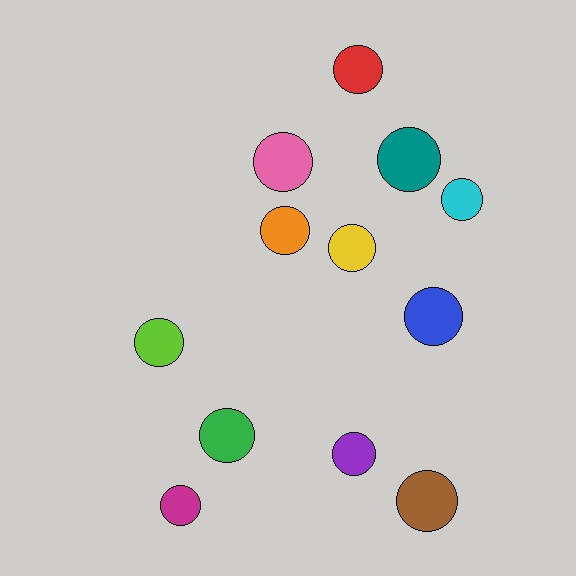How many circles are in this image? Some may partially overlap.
There are 12 circles.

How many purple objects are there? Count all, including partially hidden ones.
There is 1 purple object.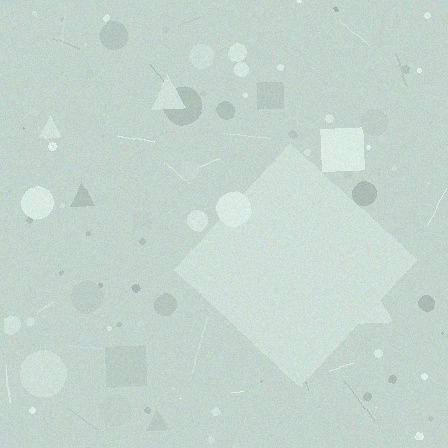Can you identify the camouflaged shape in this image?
The camouflaged shape is a diamond.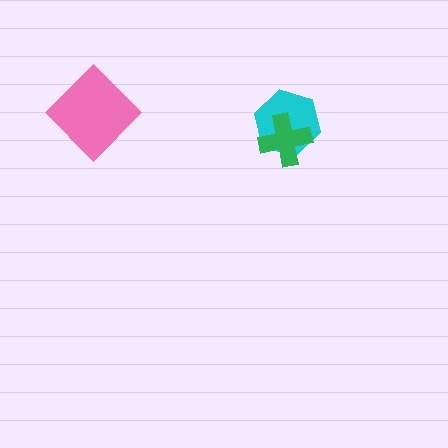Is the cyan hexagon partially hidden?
Yes, it is partially covered by another shape.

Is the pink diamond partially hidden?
No, no other shape covers it.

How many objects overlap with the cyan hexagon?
1 object overlaps with the cyan hexagon.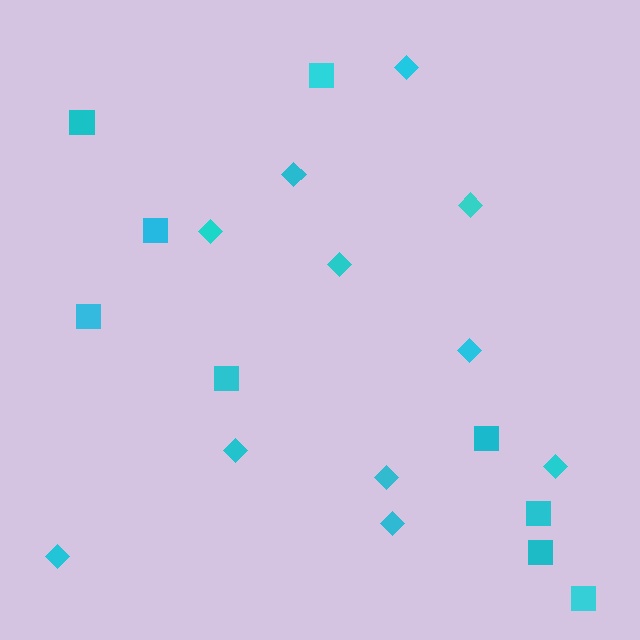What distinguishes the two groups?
There are 2 groups: one group of squares (9) and one group of diamonds (11).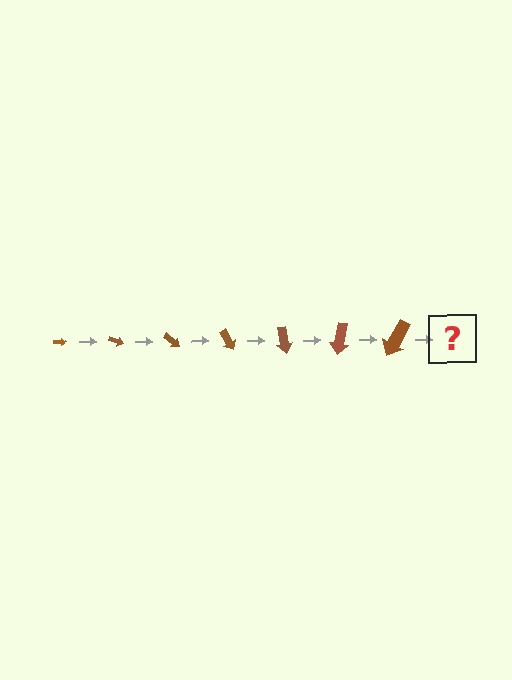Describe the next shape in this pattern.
It should be an arrow, larger than the previous one and rotated 140 degrees from the start.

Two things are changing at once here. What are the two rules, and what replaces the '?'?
The two rules are that the arrow grows larger each step and it rotates 20 degrees each step. The '?' should be an arrow, larger than the previous one and rotated 140 degrees from the start.